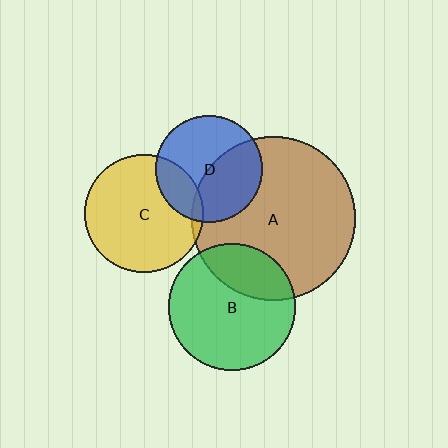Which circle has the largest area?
Circle A (brown).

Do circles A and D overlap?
Yes.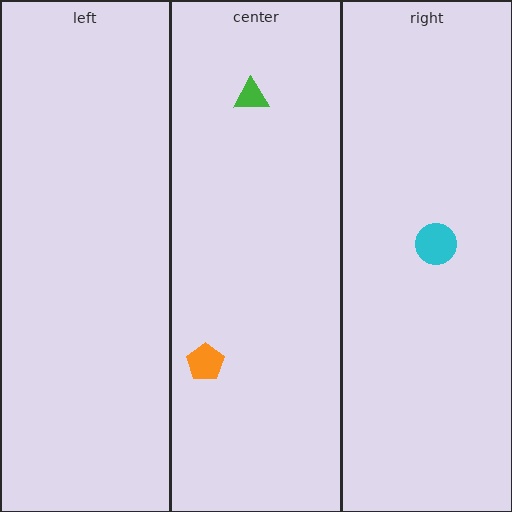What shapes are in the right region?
The cyan circle.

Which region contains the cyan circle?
The right region.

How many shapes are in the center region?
2.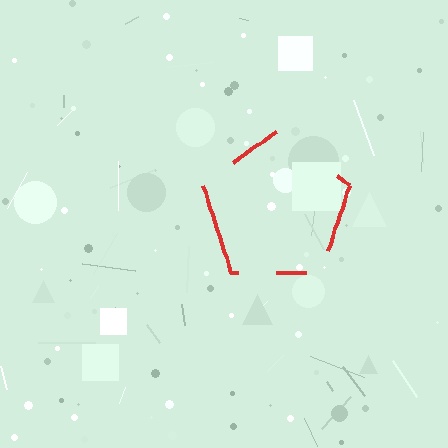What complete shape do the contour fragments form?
The contour fragments form a pentagon.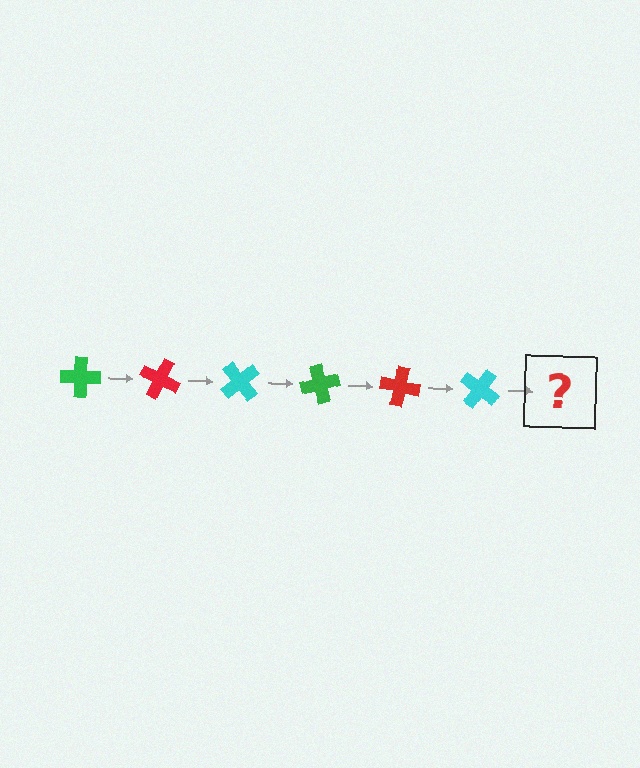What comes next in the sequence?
The next element should be a green cross, rotated 150 degrees from the start.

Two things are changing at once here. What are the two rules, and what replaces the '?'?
The two rules are that it rotates 25 degrees each step and the color cycles through green, red, and cyan. The '?' should be a green cross, rotated 150 degrees from the start.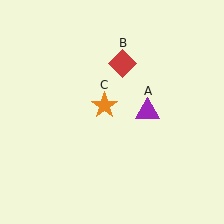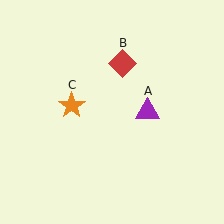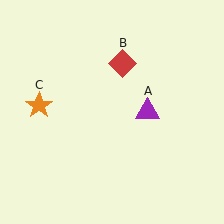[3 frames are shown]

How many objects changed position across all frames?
1 object changed position: orange star (object C).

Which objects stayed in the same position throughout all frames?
Purple triangle (object A) and red diamond (object B) remained stationary.